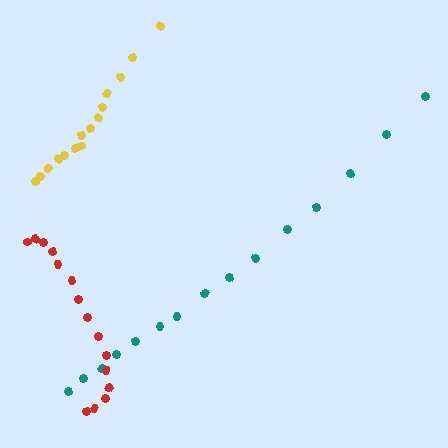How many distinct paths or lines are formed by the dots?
There are 3 distinct paths.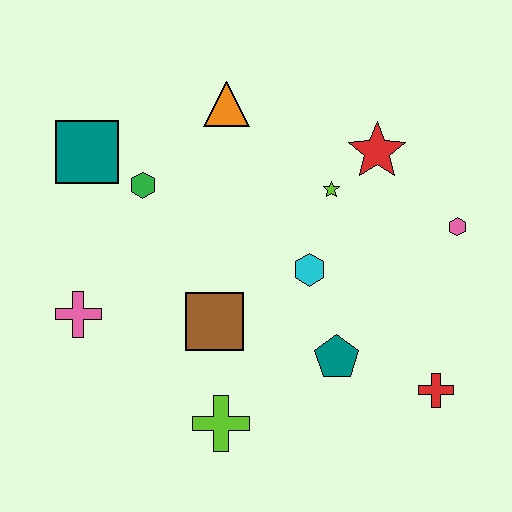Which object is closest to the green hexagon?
The teal square is closest to the green hexagon.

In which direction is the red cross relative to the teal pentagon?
The red cross is to the right of the teal pentagon.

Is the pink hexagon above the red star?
No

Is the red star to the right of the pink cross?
Yes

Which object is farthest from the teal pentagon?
The teal square is farthest from the teal pentagon.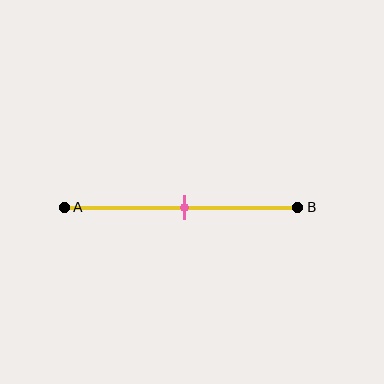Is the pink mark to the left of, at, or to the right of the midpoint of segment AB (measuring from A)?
The pink mark is approximately at the midpoint of segment AB.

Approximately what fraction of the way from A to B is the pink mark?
The pink mark is approximately 50% of the way from A to B.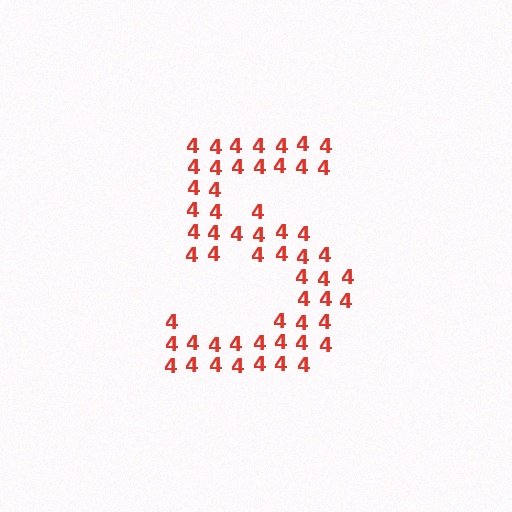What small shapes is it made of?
It is made of small digit 4's.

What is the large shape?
The large shape is the digit 5.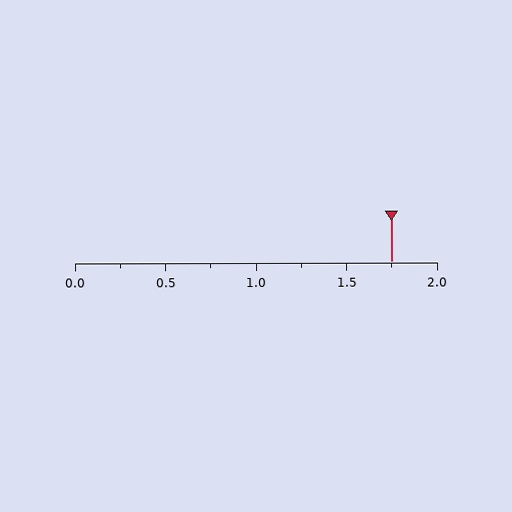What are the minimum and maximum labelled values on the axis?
The axis runs from 0.0 to 2.0.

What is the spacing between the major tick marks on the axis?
The major ticks are spaced 0.5 apart.